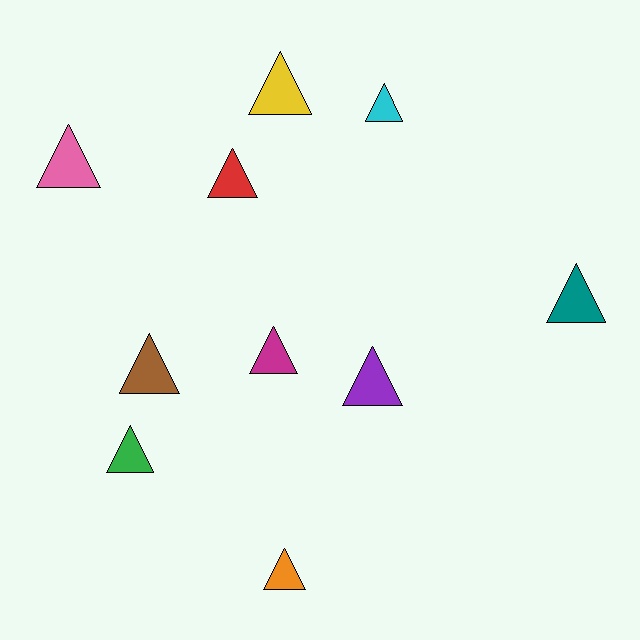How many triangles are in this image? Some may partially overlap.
There are 10 triangles.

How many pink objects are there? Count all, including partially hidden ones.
There is 1 pink object.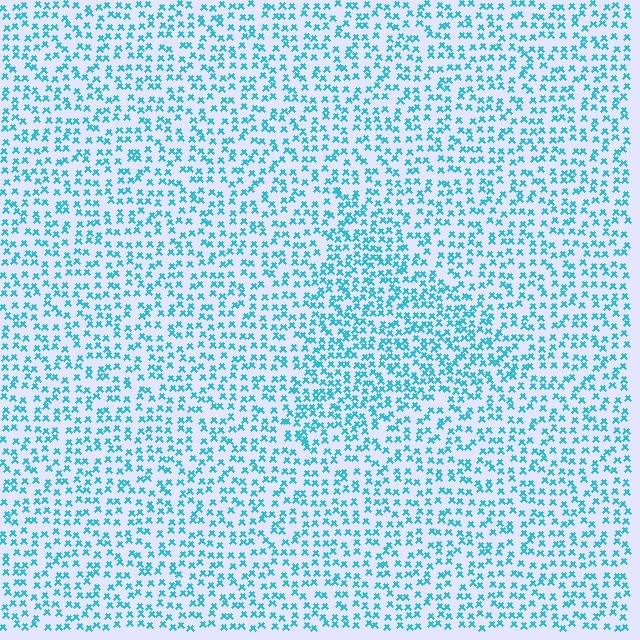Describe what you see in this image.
The image contains small cyan elements arranged at two different densities. A triangle-shaped region is visible where the elements are more densely packed than the surrounding area.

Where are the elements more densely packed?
The elements are more densely packed inside the triangle boundary.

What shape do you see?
I see a triangle.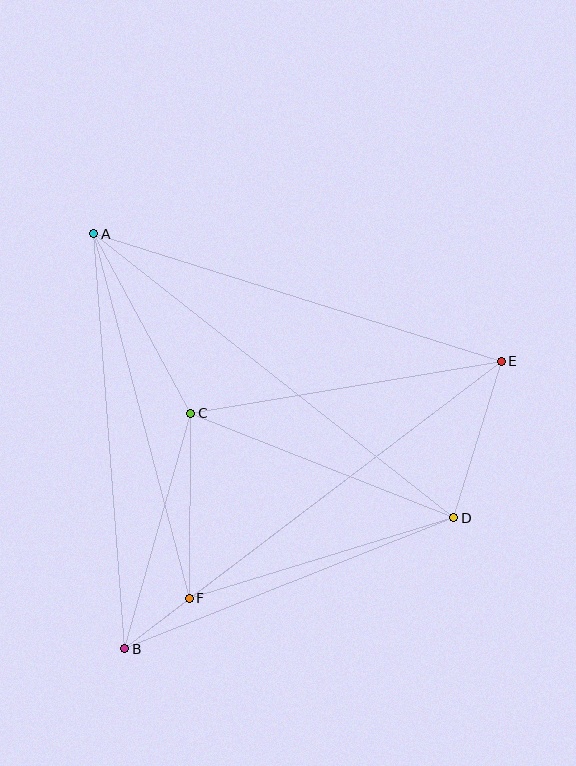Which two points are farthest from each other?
Points B and E are farthest from each other.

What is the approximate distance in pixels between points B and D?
The distance between B and D is approximately 354 pixels.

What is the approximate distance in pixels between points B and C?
The distance between B and C is approximately 244 pixels.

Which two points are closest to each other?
Points B and F are closest to each other.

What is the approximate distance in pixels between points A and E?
The distance between A and E is approximately 427 pixels.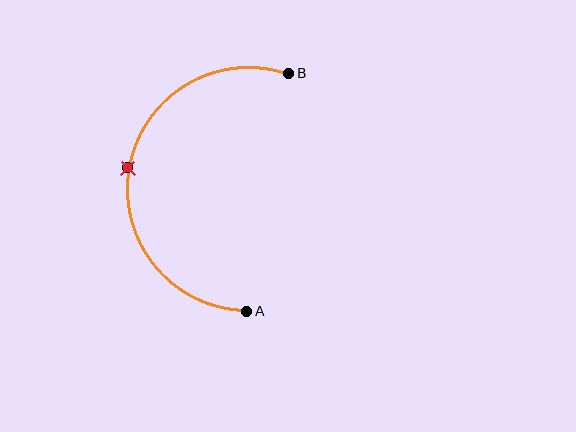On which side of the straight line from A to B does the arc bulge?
The arc bulges to the left of the straight line connecting A and B.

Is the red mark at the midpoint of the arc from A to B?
Yes. The red mark lies on the arc at equal arc-length from both A and B — it is the arc midpoint.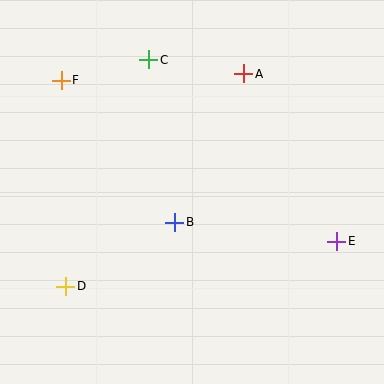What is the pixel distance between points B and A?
The distance between B and A is 163 pixels.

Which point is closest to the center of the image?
Point B at (175, 222) is closest to the center.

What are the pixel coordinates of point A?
Point A is at (244, 74).